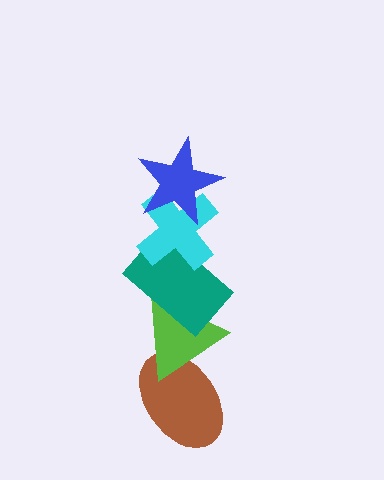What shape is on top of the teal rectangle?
The cyan cross is on top of the teal rectangle.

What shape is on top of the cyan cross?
The blue star is on top of the cyan cross.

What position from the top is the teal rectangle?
The teal rectangle is 3rd from the top.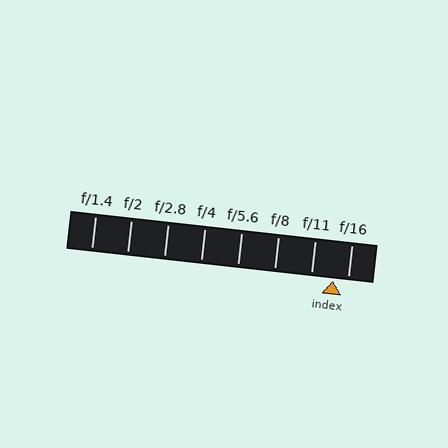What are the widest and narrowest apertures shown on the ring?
The widest aperture shown is f/1.4 and the narrowest is f/16.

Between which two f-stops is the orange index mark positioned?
The index mark is between f/11 and f/16.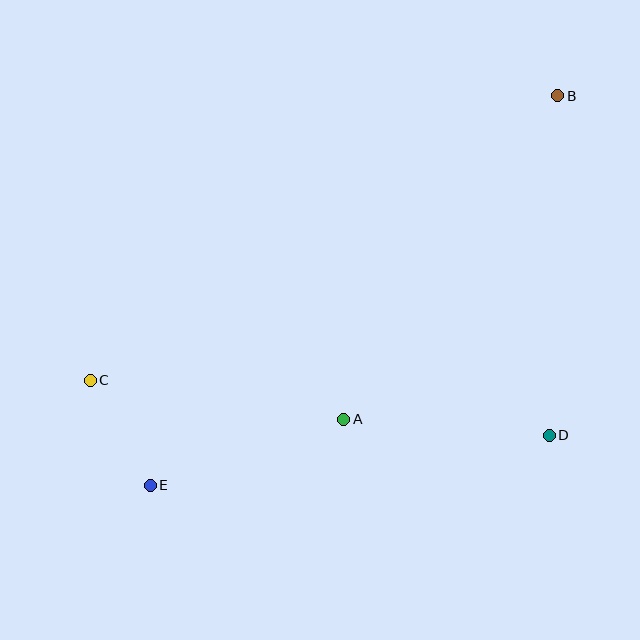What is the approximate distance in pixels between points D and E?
The distance between D and E is approximately 402 pixels.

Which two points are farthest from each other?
Points B and E are farthest from each other.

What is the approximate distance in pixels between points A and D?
The distance between A and D is approximately 206 pixels.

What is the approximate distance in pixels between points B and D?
The distance between B and D is approximately 340 pixels.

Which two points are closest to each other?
Points C and E are closest to each other.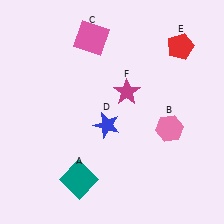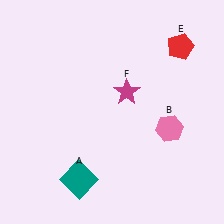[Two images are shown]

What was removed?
The blue star (D), the pink square (C) were removed in Image 2.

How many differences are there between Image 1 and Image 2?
There are 2 differences between the two images.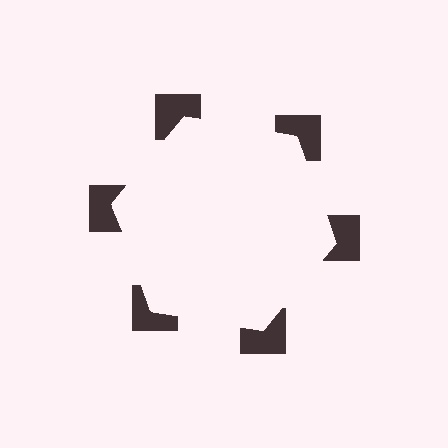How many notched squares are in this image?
There are 6 — one at each vertex of the illusory hexagon.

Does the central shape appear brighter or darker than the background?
It typically appears slightly brighter than the background, even though no actual brightness change is drawn.